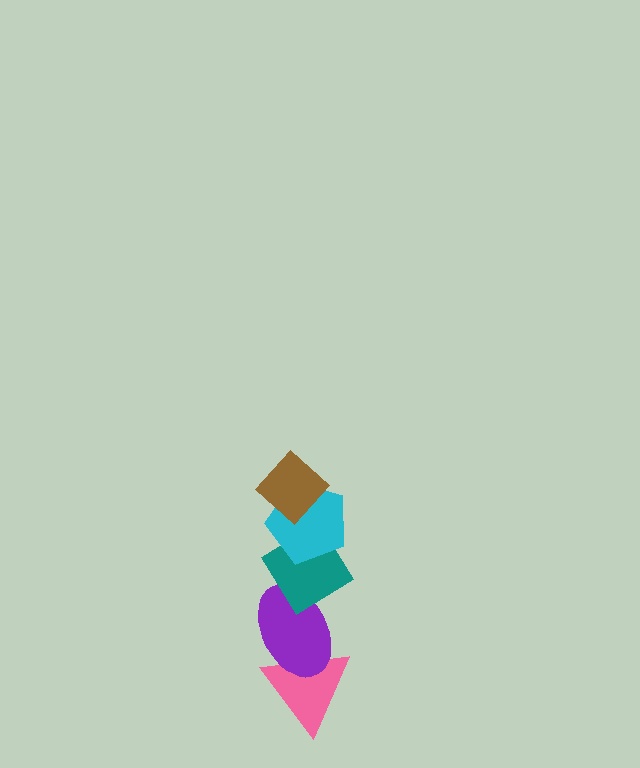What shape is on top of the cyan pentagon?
The brown diamond is on top of the cyan pentagon.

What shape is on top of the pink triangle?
The purple ellipse is on top of the pink triangle.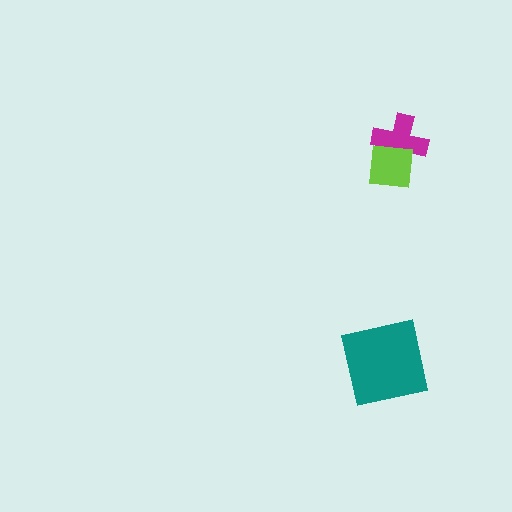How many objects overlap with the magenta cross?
1 object overlaps with the magenta cross.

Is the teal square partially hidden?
No, no other shape covers it.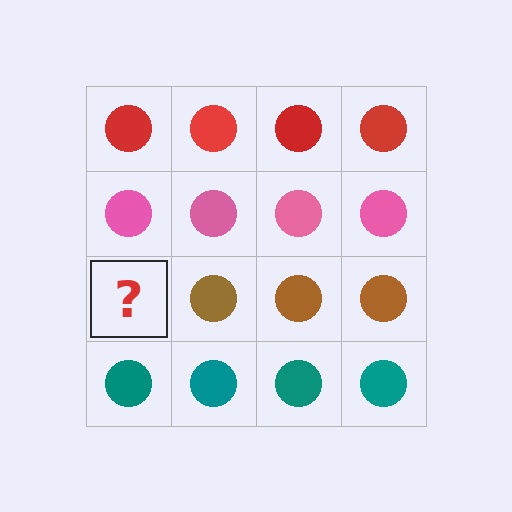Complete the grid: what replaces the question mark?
The question mark should be replaced with a brown circle.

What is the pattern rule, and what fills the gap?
The rule is that each row has a consistent color. The gap should be filled with a brown circle.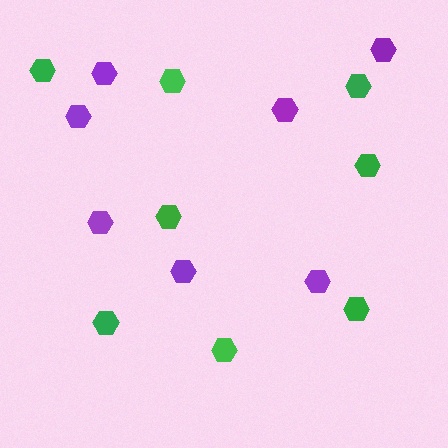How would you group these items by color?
There are 2 groups: one group of purple hexagons (7) and one group of green hexagons (8).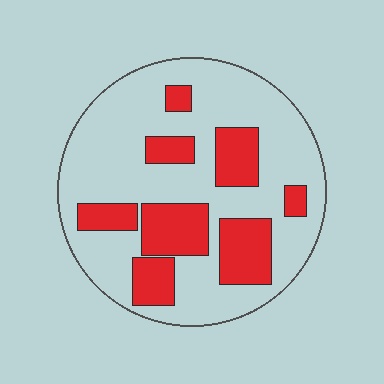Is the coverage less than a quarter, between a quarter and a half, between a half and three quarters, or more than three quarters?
Between a quarter and a half.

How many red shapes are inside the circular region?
8.